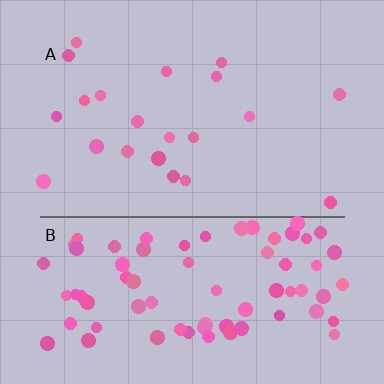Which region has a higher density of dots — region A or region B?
B (the bottom).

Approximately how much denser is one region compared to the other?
Approximately 3.8× — region B over region A.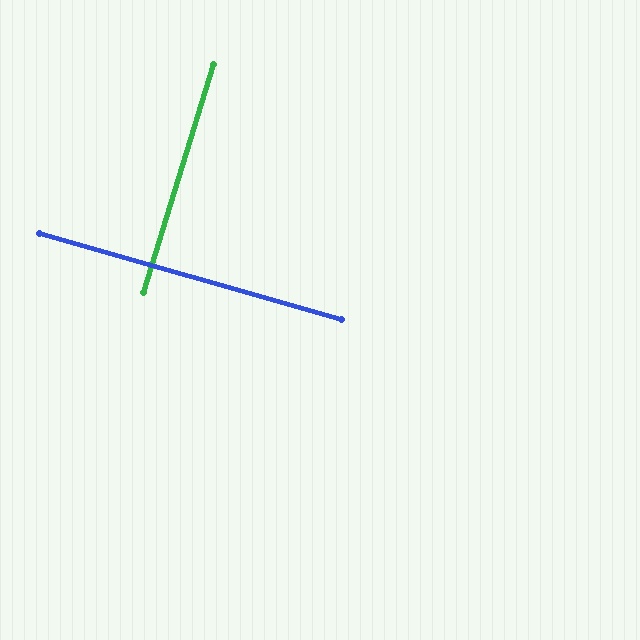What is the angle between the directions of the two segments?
Approximately 89 degrees.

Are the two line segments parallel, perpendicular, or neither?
Perpendicular — they meet at approximately 89°.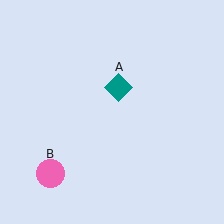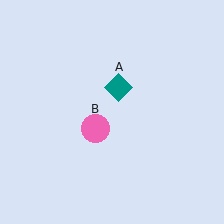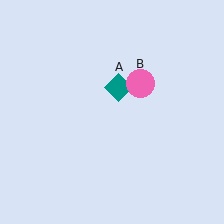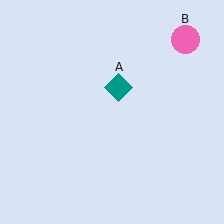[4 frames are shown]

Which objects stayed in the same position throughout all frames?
Teal diamond (object A) remained stationary.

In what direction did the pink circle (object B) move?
The pink circle (object B) moved up and to the right.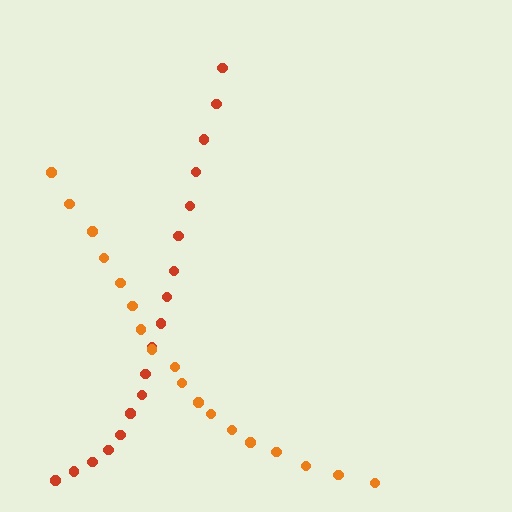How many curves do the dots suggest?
There are 2 distinct paths.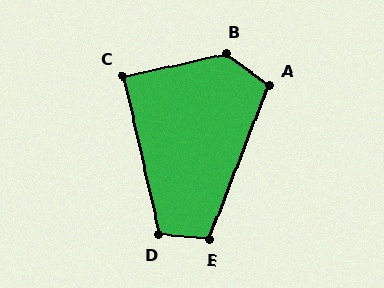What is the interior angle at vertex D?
Approximately 108 degrees (obtuse).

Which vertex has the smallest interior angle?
C, at approximately 90 degrees.